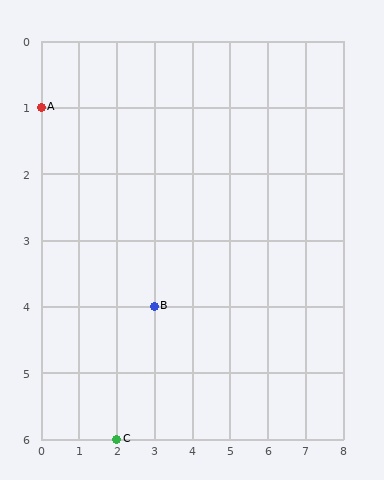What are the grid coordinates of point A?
Point A is at grid coordinates (0, 1).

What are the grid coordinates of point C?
Point C is at grid coordinates (2, 6).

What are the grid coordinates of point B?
Point B is at grid coordinates (3, 4).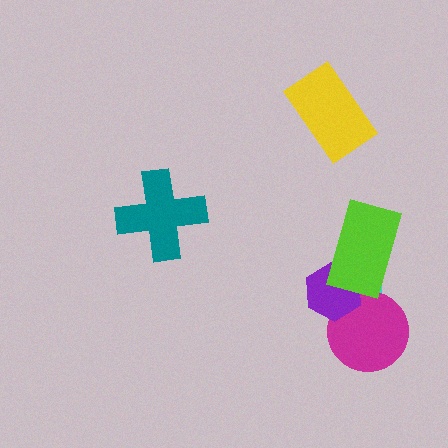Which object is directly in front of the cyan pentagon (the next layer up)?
The magenta circle is directly in front of the cyan pentagon.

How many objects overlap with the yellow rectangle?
0 objects overlap with the yellow rectangle.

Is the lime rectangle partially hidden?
No, no other shape covers it.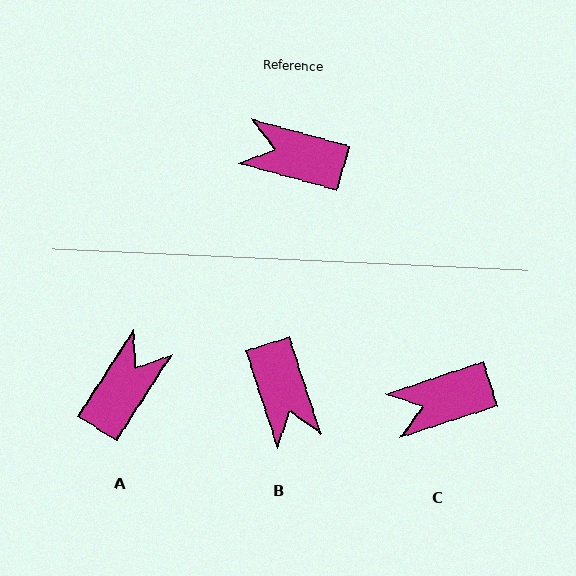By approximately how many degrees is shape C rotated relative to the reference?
Approximately 34 degrees counter-clockwise.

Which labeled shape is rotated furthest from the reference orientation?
B, about 124 degrees away.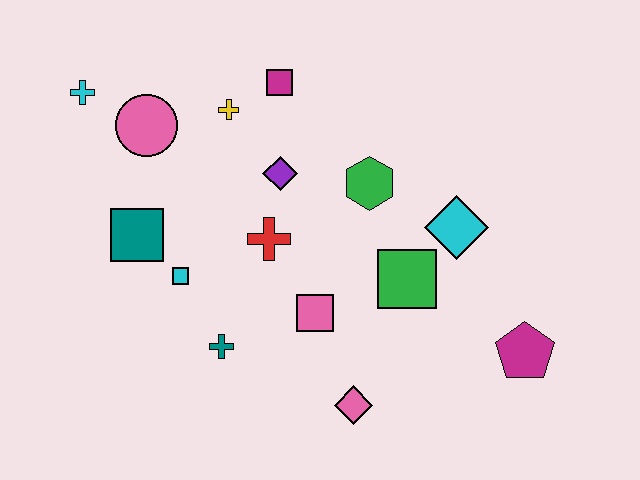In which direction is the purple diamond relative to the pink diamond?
The purple diamond is above the pink diamond.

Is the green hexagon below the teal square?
No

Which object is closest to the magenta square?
The yellow cross is closest to the magenta square.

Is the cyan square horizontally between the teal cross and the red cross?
No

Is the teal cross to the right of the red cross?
No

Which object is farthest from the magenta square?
The magenta pentagon is farthest from the magenta square.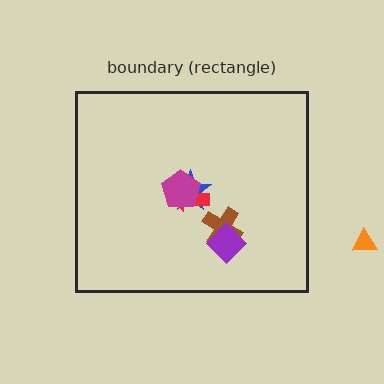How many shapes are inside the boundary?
5 inside, 1 outside.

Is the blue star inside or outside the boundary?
Inside.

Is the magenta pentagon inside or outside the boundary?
Inside.